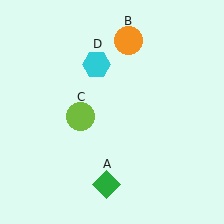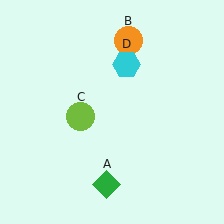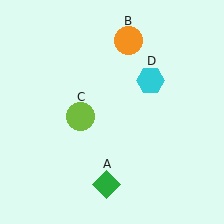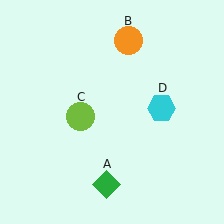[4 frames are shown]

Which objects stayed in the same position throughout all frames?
Green diamond (object A) and orange circle (object B) and lime circle (object C) remained stationary.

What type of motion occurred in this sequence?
The cyan hexagon (object D) rotated clockwise around the center of the scene.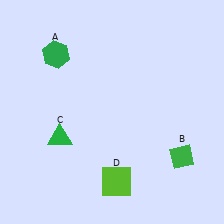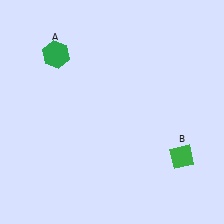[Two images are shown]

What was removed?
The lime square (D), the green triangle (C) were removed in Image 2.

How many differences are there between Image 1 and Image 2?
There are 2 differences between the two images.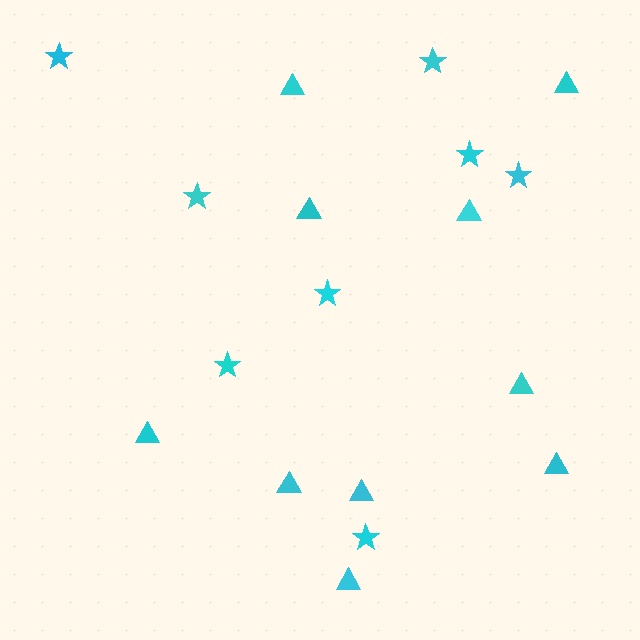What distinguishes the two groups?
There are 2 groups: one group of stars (8) and one group of triangles (10).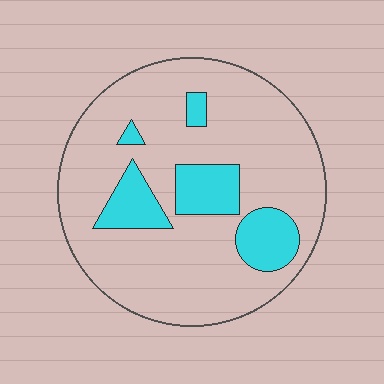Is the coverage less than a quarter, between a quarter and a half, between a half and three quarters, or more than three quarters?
Less than a quarter.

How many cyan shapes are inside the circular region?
5.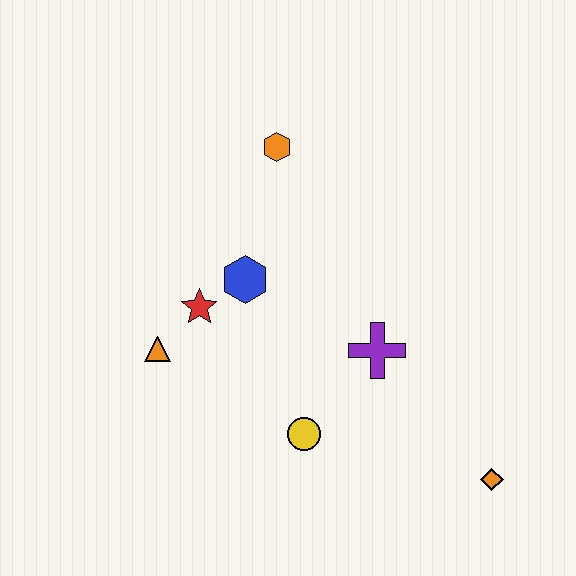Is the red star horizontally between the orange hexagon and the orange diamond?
No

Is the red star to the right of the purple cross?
No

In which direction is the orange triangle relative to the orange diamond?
The orange triangle is to the left of the orange diamond.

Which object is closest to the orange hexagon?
The blue hexagon is closest to the orange hexagon.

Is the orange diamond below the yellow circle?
Yes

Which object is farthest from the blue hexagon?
The orange diamond is farthest from the blue hexagon.